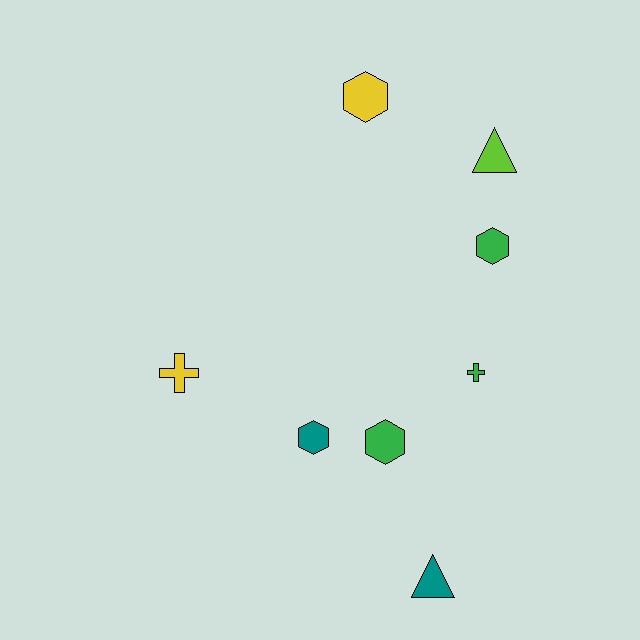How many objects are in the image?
There are 8 objects.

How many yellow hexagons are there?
There is 1 yellow hexagon.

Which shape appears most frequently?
Hexagon, with 4 objects.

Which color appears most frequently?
Green, with 3 objects.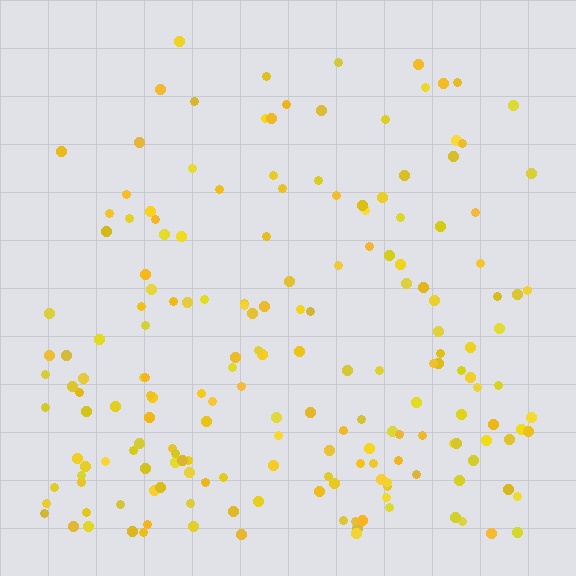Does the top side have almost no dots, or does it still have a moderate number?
Still a moderate number, just noticeably fewer than the bottom.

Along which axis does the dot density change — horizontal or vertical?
Vertical.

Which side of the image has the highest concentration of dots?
The bottom.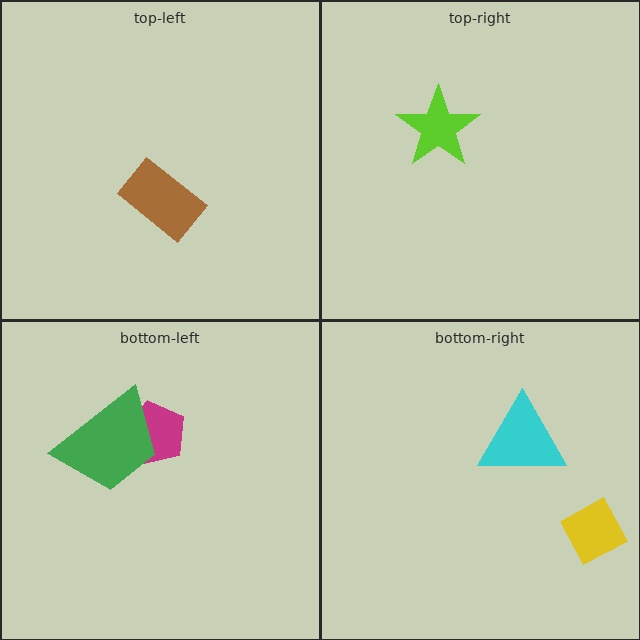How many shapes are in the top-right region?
1.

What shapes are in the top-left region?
The brown rectangle.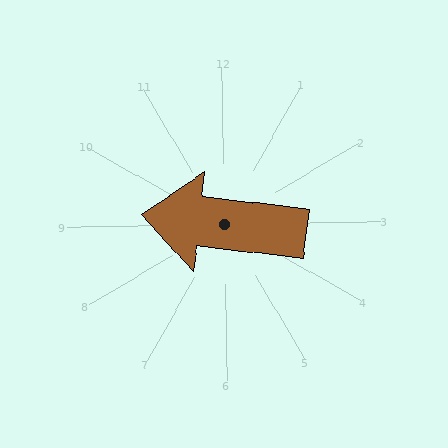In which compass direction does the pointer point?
West.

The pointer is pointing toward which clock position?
Roughly 9 o'clock.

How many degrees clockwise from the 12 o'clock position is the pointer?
Approximately 278 degrees.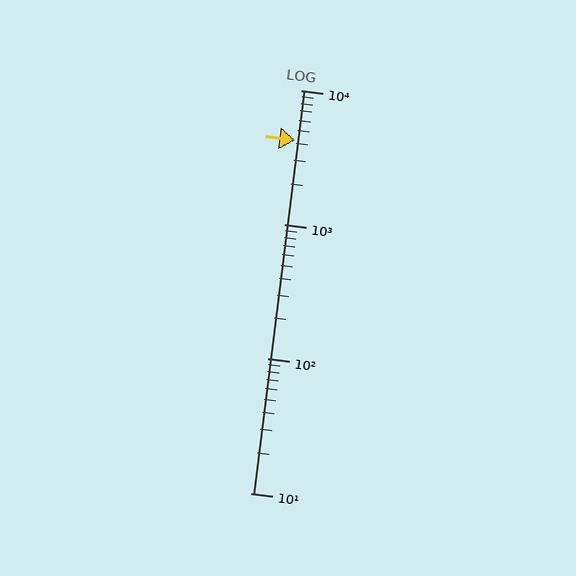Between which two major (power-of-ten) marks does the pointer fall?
The pointer is between 1000 and 10000.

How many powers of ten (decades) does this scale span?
The scale spans 3 decades, from 10 to 10000.